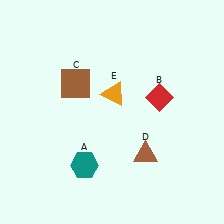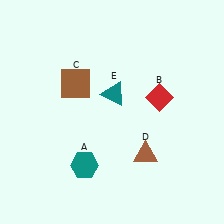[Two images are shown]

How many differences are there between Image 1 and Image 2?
There is 1 difference between the two images.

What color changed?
The triangle (E) changed from orange in Image 1 to teal in Image 2.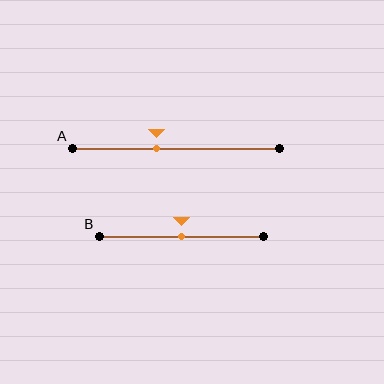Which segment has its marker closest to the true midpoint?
Segment B has its marker closest to the true midpoint.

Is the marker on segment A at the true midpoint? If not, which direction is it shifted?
No, the marker on segment A is shifted to the left by about 9% of the segment length.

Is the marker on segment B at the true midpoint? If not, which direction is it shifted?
Yes, the marker on segment B is at the true midpoint.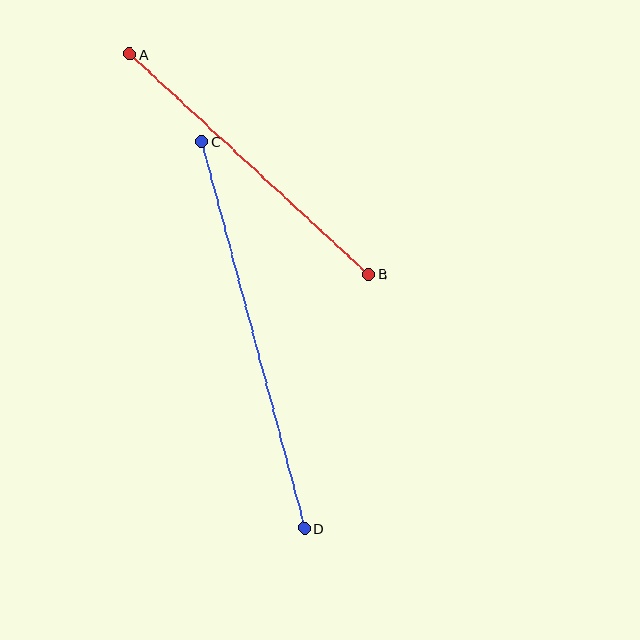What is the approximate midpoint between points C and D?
The midpoint is at approximately (253, 335) pixels.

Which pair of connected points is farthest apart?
Points C and D are farthest apart.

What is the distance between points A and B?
The distance is approximately 324 pixels.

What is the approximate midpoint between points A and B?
The midpoint is at approximately (249, 164) pixels.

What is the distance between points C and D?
The distance is approximately 400 pixels.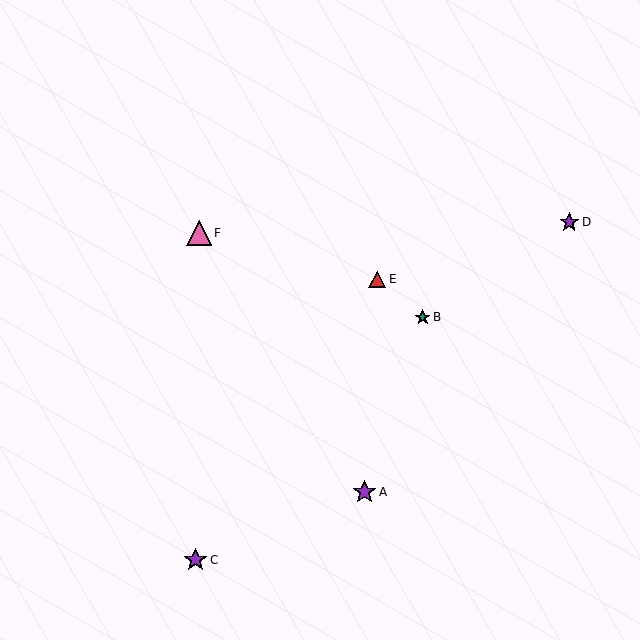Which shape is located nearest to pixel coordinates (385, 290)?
The red triangle (labeled E) at (377, 279) is nearest to that location.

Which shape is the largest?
The pink triangle (labeled F) is the largest.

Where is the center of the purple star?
The center of the purple star is at (195, 560).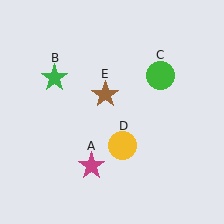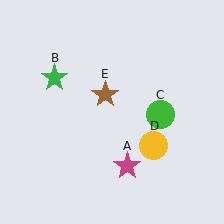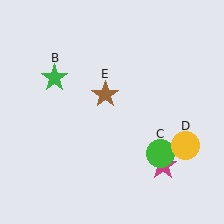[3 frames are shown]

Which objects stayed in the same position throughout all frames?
Green star (object B) and brown star (object E) remained stationary.